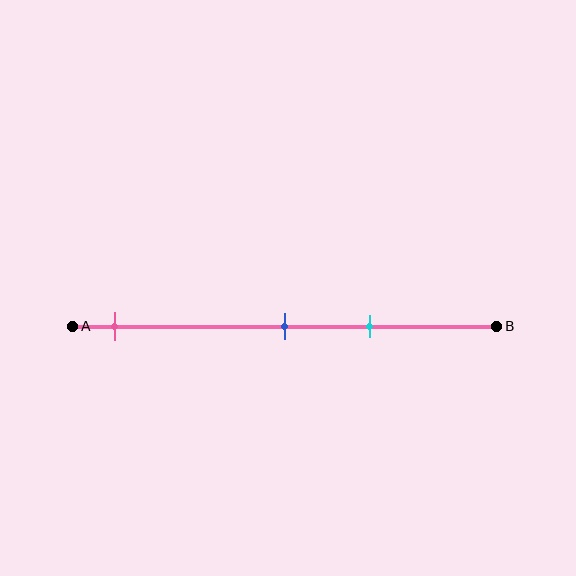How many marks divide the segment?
There are 3 marks dividing the segment.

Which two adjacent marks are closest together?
The blue and cyan marks are the closest adjacent pair.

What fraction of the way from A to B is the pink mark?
The pink mark is approximately 10% (0.1) of the way from A to B.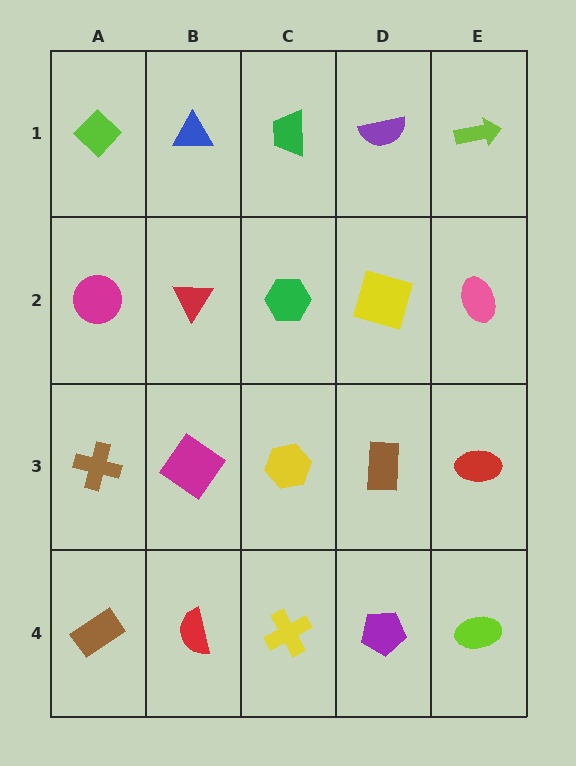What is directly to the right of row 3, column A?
A magenta diamond.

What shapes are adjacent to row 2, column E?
A lime arrow (row 1, column E), a red ellipse (row 3, column E), a yellow square (row 2, column D).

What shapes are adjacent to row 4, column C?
A yellow hexagon (row 3, column C), a red semicircle (row 4, column B), a purple pentagon (row 4, column D).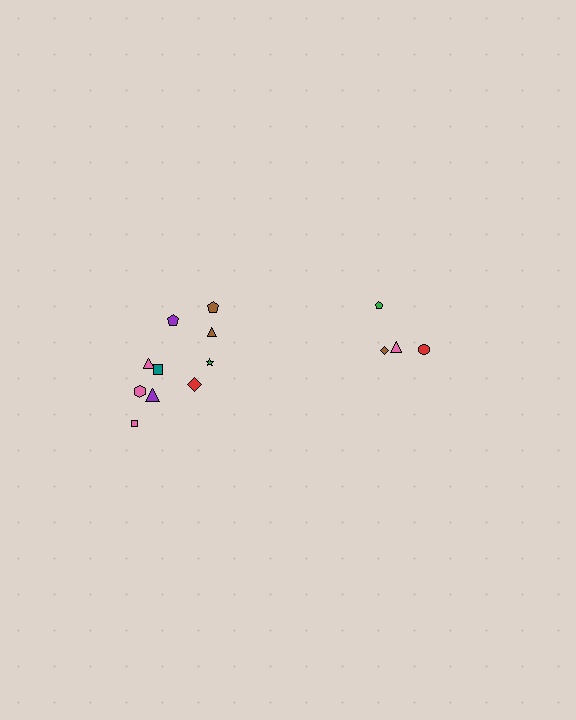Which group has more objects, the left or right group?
The left group.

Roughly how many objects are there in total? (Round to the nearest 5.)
Roughly 15 objects in total.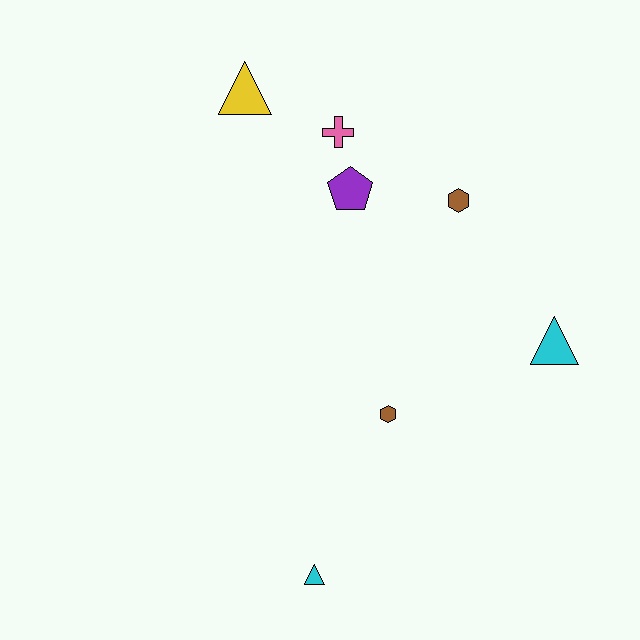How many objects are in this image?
There are 7 objects.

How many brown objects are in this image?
There are 2 brown objects.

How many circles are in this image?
There are no circles.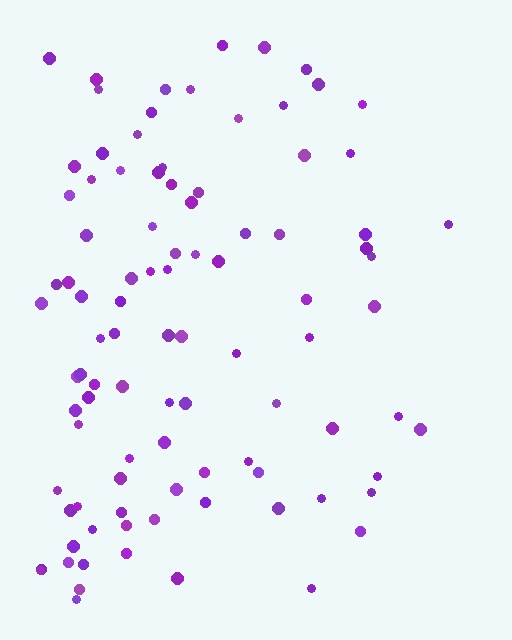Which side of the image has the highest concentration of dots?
The left.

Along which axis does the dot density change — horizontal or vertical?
Horizontal.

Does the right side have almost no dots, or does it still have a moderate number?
Still a moderate number, just noticeably fewer than the left.